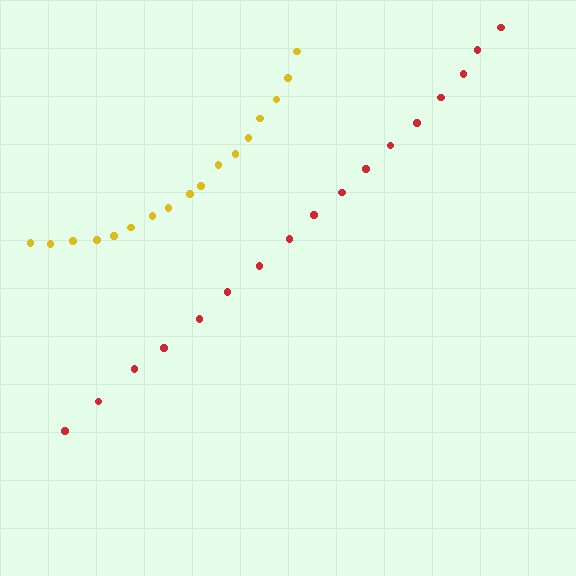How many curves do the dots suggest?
There are 2 distinct paths.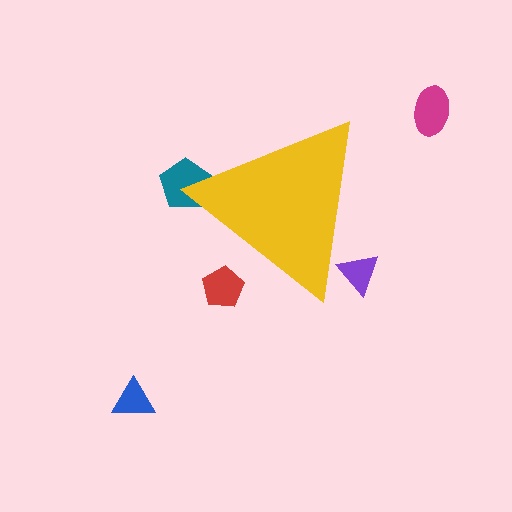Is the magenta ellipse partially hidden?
No, the magenta ellipse is fully visible.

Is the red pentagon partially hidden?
Yes, the red pentagon is partially hidden behind the yellow triangle.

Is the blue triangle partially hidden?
No, the blue triangle is fully visible.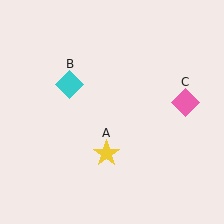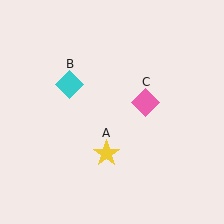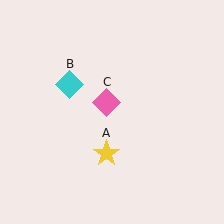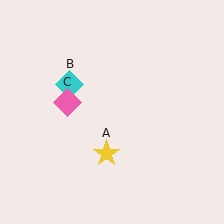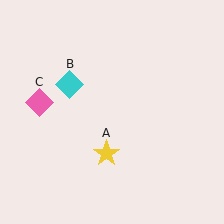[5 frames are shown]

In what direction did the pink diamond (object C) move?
The pink diamond (object C) moved left.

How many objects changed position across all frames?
1 object changed position: pink diamond (object C).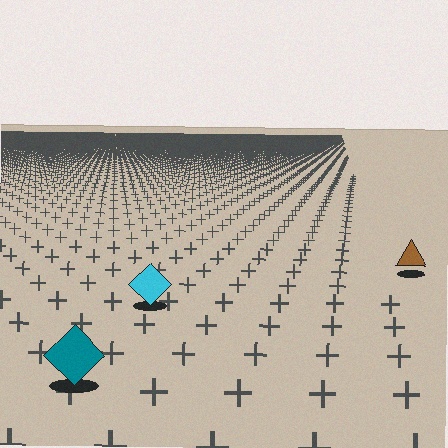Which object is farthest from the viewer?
The brown triangle is farthest from the viewer. It appears smaller and the ground texture around it is denser.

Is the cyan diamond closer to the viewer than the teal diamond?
No. The teal diamond is closer — you can tell from the texture gradient: the ground texture is coarser near it.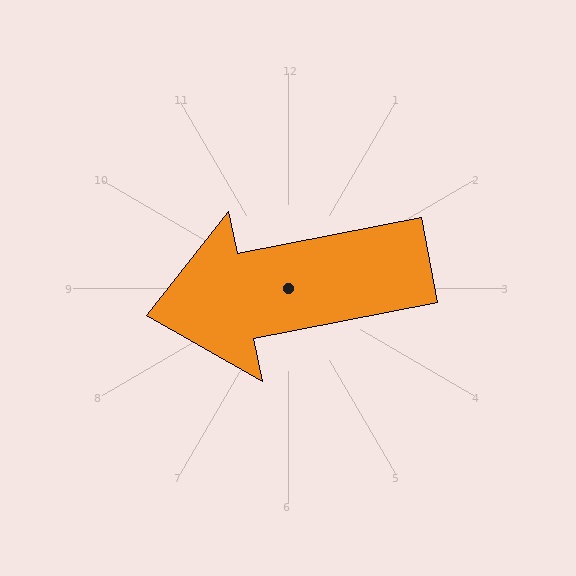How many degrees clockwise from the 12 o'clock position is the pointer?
Approximately 259 degrees.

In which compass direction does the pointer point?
West.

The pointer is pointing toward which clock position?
Roughly 9 o'clock.